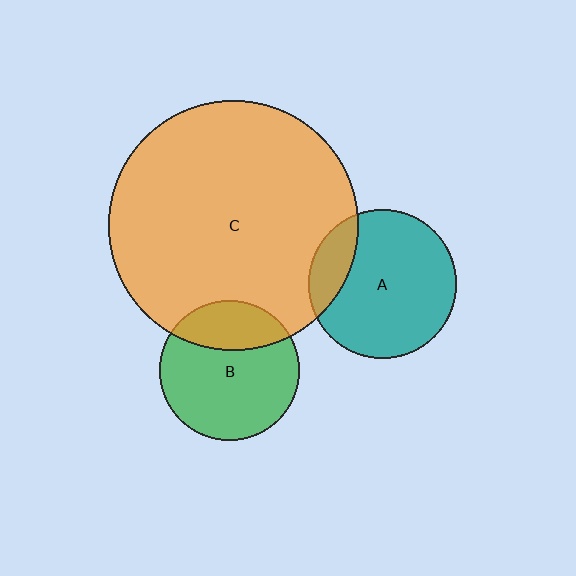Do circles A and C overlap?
Yes.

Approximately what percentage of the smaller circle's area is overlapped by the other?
Approximately 20%.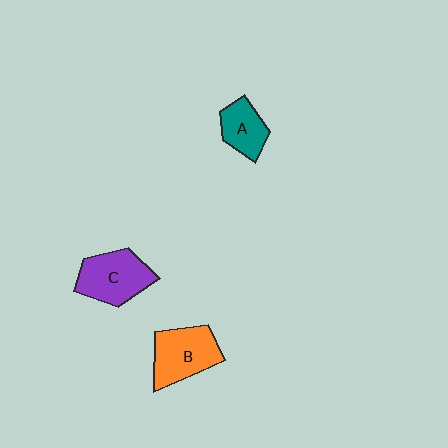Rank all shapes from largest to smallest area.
From largest to smallest: B (orange), C (purple), A (teal).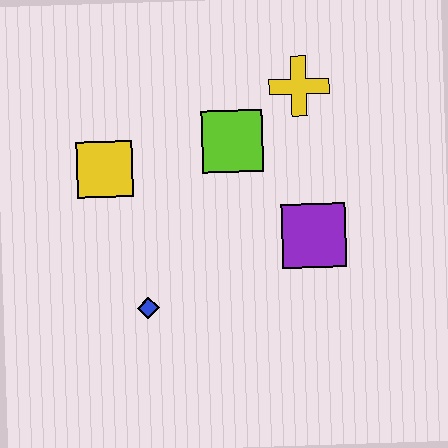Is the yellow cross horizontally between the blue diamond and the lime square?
No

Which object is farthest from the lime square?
The blue diamond is farthest from the lime square.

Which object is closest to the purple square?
The lime square is closest to the purple square.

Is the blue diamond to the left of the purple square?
Yes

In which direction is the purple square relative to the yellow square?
The purple square is to the right of the yellow square.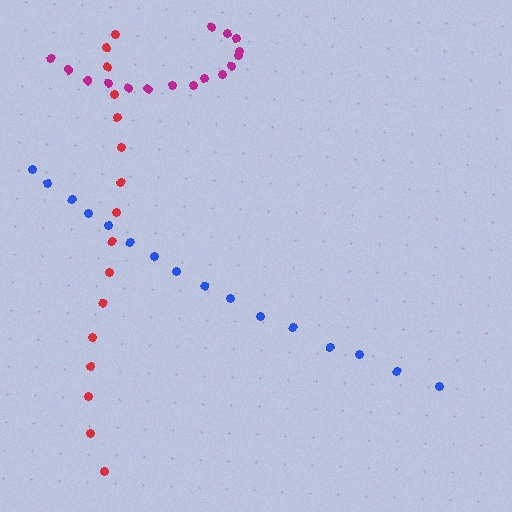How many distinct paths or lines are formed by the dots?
There are 3 distinct paths.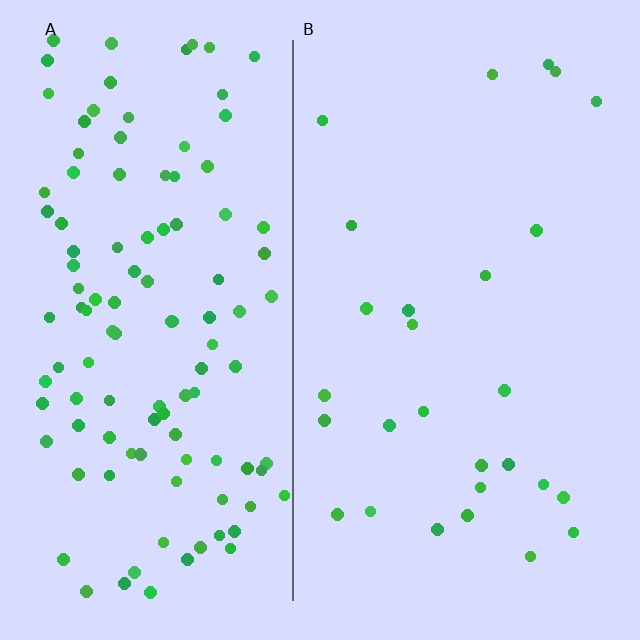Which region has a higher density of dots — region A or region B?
A (the left).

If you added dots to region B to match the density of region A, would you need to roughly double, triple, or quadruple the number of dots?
Approximately quadruple.